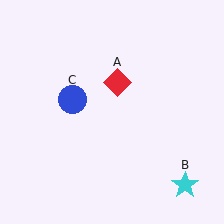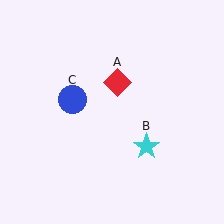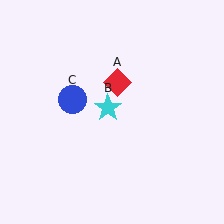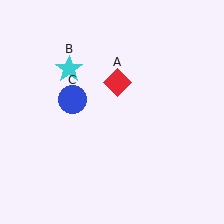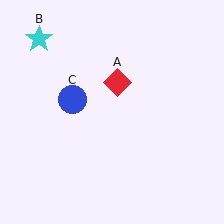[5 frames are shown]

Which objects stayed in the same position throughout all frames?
Red diamond (object A) and blue circle (object C) remained stationary.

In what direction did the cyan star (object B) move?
The cyan star (object B) moved up and to the left.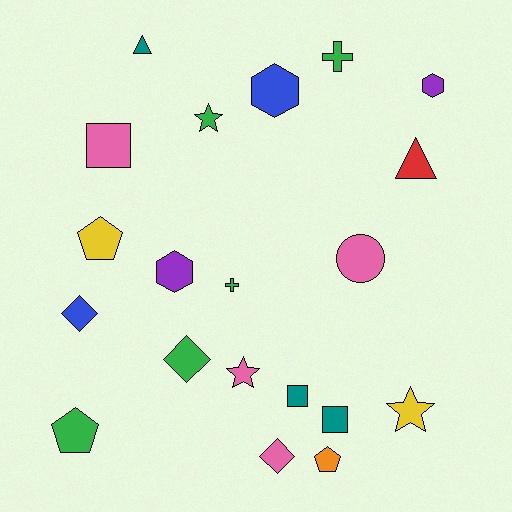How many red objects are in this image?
There is 1 red object.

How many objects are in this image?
There are 20 objects.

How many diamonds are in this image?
There are 3 diamonds.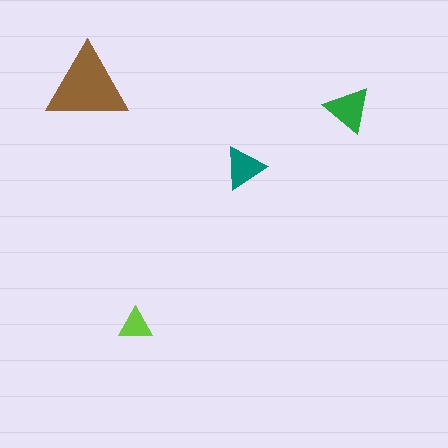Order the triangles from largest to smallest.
the brown one, the green one, the teal one, the lime one.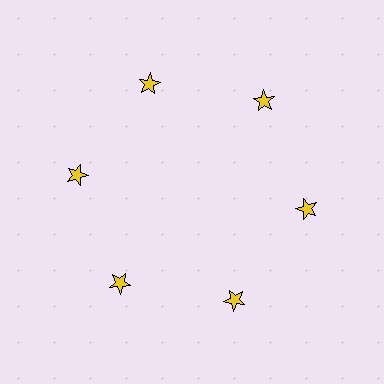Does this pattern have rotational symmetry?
Yes, this pattern has 6-fold rotational symmetry. It looks the same after rotating 60 degrees around the center.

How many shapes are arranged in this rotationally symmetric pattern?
There are 6 shapes, arranged in 6 groups of 1.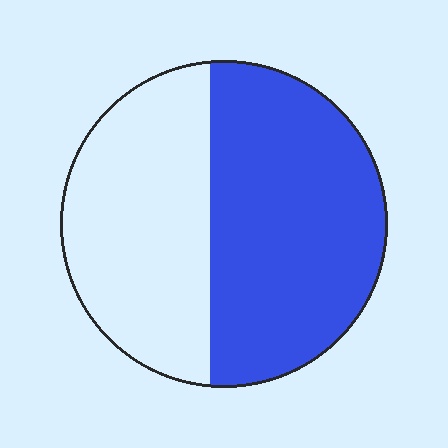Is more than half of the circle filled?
Yes.